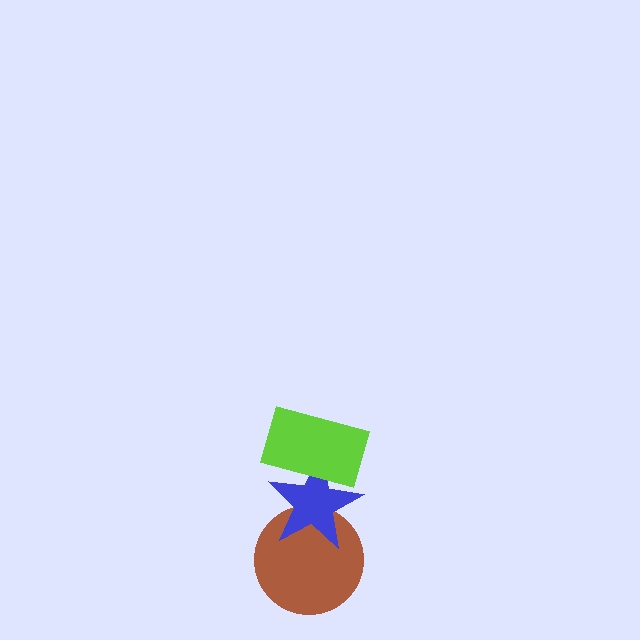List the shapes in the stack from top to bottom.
From top to bottom: the lime rectangle, the blue star, the brown circle.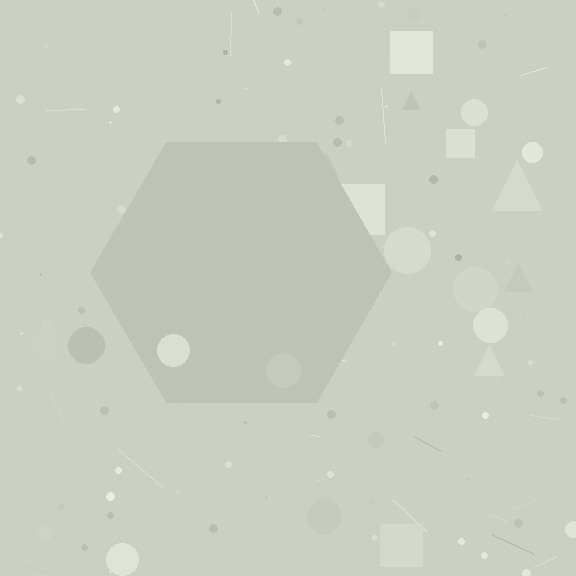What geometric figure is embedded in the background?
A hexagon is embedded in the background.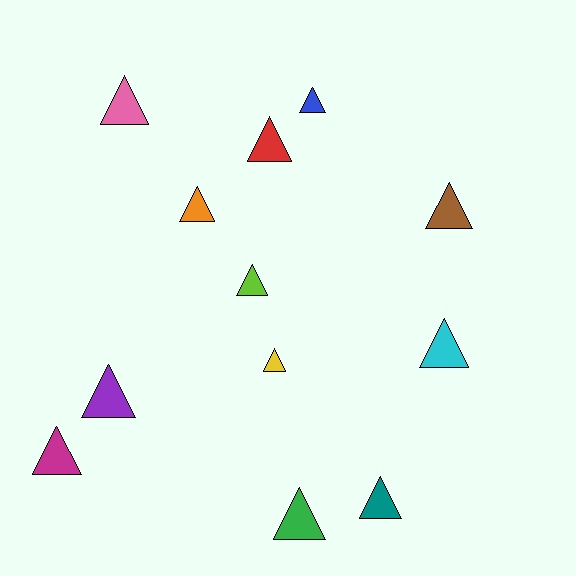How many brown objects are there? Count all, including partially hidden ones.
There is 1 brown object.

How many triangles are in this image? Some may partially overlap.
There are 12 triangles.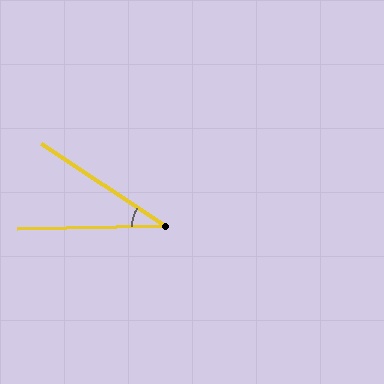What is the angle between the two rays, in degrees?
Approximately 34 degrees.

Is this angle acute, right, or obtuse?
It is acute.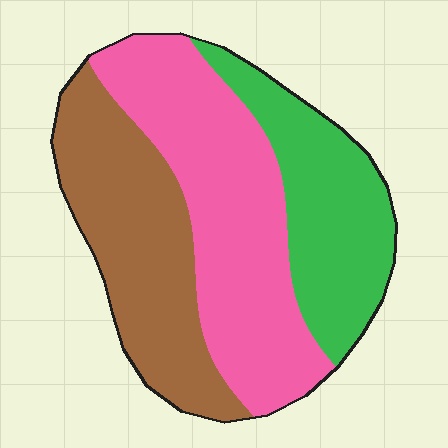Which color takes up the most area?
Pink, at roughly 40%.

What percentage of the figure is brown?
Brown covers 33% of the figure.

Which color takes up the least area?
Green, at roughly 25%.